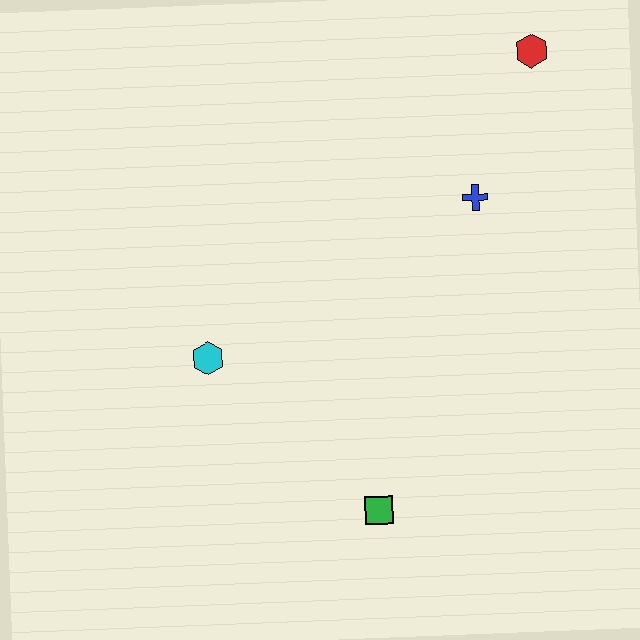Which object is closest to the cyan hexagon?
The green square is closest to the cyan hexagon.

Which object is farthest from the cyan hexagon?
The red hexagon is farthest from the cyan hexagon.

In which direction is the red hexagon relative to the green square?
The red hexagon is above the green square.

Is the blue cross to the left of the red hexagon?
Yes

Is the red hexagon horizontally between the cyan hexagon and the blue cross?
No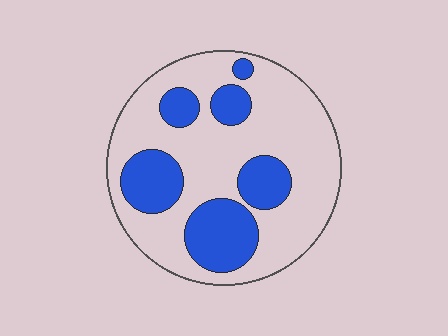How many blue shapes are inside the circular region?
6.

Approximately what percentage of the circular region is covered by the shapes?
Approximately 30%.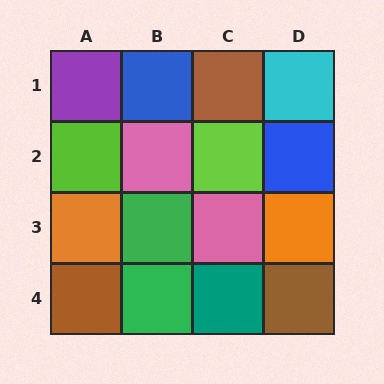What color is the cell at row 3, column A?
Orange.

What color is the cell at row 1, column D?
Cyan.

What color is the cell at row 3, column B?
Green.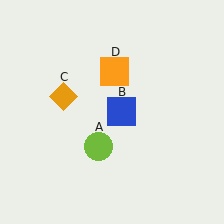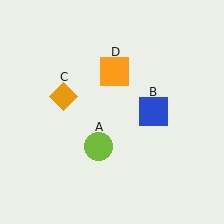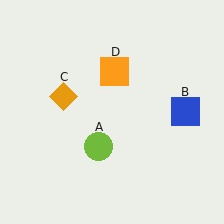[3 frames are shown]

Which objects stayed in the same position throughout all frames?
Lime circle (object A) and orange diamond (object C) and orange square (object D) remained stationary.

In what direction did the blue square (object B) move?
The blue square (object B) moved right.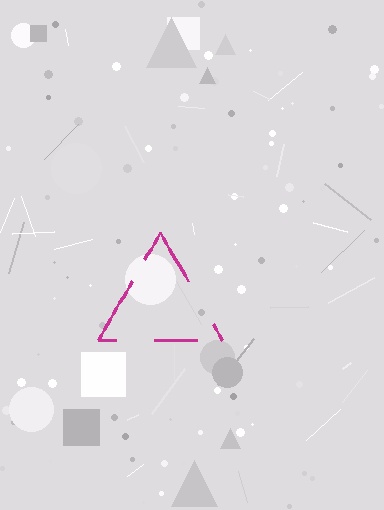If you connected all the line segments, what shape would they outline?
They would outline a triangle.